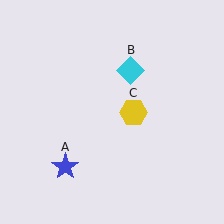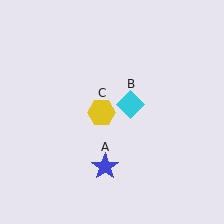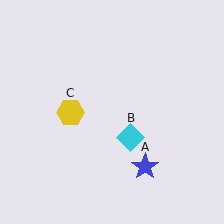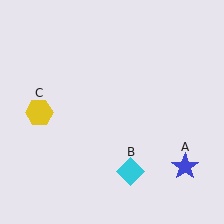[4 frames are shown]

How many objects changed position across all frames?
3 objects changed position: blue star (object A), cyan diamond (object B), yellow hexagon (object C).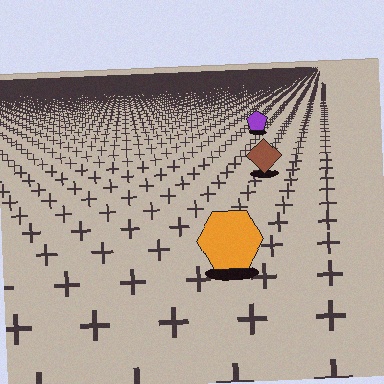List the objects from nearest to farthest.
From nearest to farthest: the orange hexagon, the brown diamond, the purple pentagon.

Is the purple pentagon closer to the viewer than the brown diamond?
No. The brown diamond is closer — you can tell from the texture gradient: the ground texture is coarser near it.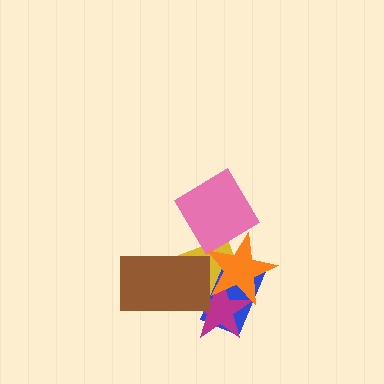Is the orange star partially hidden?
No, no other shape covers it.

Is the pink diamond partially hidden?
Yes, it is partially covered by another shape.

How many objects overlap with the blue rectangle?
4 objects overlap with the blue rectangle.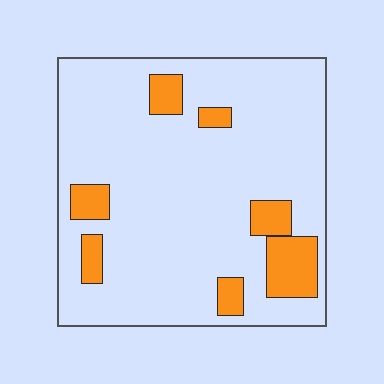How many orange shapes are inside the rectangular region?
7.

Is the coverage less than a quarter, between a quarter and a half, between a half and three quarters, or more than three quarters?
Less than a quarter.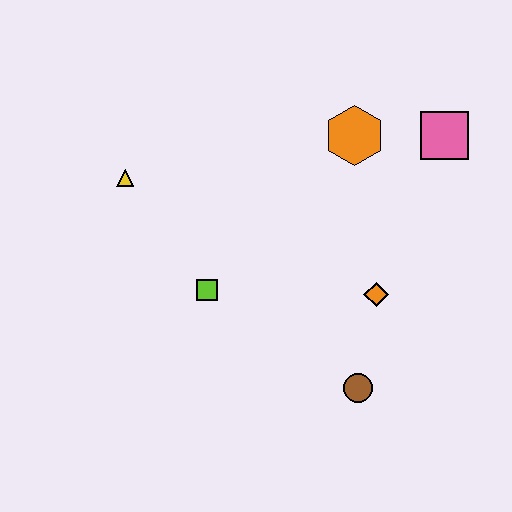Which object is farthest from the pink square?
The yellow triangle is farthest from the pink square.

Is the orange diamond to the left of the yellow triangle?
No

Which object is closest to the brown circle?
The orange diamond is closest to the brown circle.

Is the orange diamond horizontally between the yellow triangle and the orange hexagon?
No